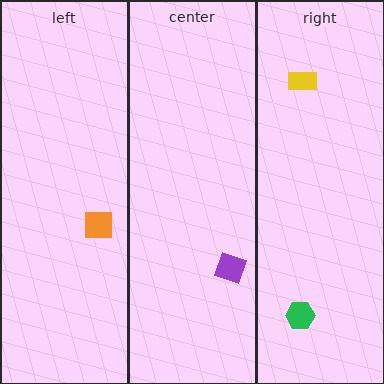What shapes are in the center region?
The purple diamond.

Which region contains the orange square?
The left region.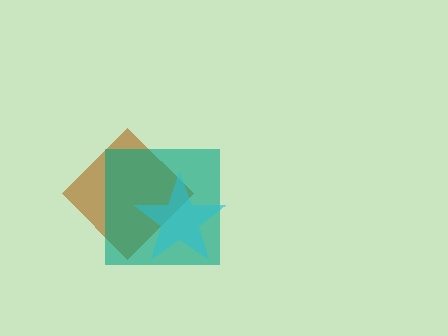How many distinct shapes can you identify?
There are 3 distinct shapes: a brown diamond, a teal square, a cyan star.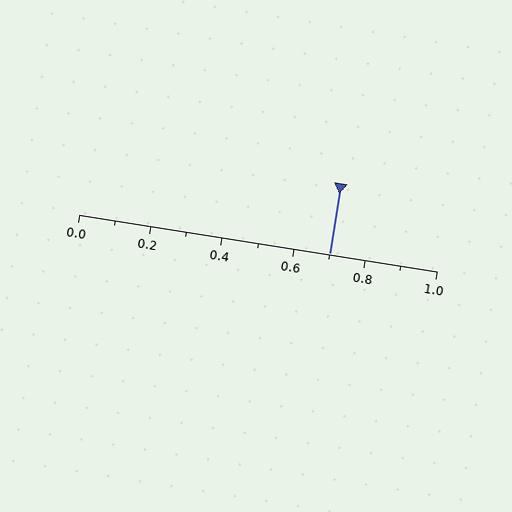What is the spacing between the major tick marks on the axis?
The major ticks are spaced 0.2 apart.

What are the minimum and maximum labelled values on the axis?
The axis runs from 0.0 to 1.0.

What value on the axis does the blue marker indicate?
The marker indicates approximately 0.7.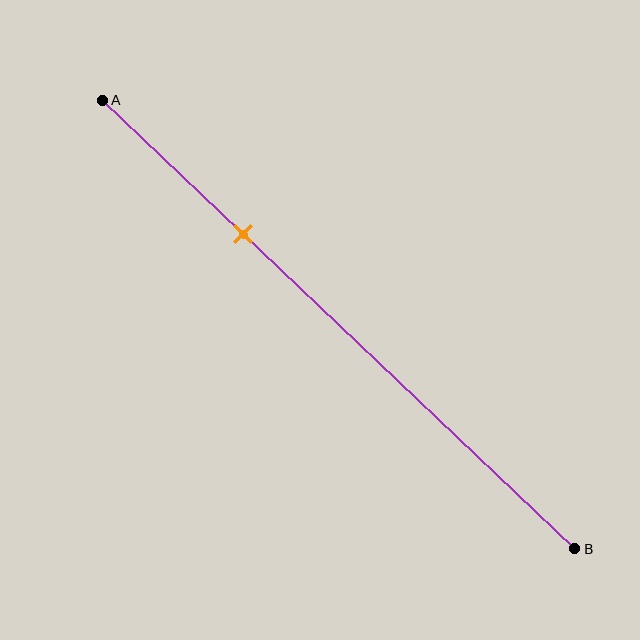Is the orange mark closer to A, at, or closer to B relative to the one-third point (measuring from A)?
The orange mark is closer to point A than the one-third point of segment AB.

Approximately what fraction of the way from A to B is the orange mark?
The orange mark is approximately 30% of the way from A to B.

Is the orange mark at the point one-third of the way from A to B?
No, the mark is at about 30% from A, not at the 33% one-third point.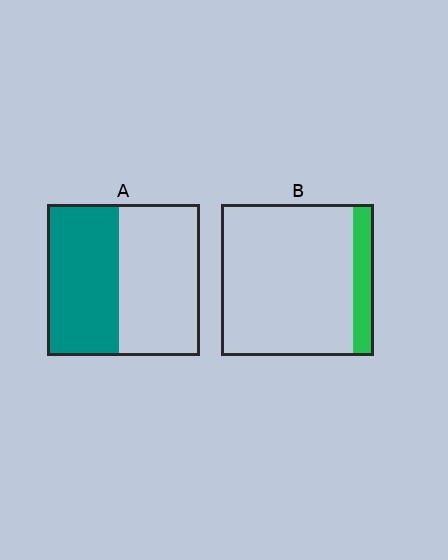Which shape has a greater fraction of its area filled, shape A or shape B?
Shape A.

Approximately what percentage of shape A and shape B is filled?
A is approximately 45% and B is approximately 15%.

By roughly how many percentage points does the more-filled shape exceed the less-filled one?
By roughly 35 percentage points (A over B).